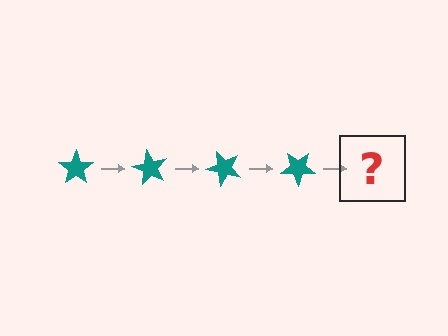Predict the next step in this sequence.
The next step is a teal star rotated 240 degrees.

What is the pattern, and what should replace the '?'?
The pattern is that the star rotates 60 degrees each step. The '?' should be a teal star rotated 240 degrees.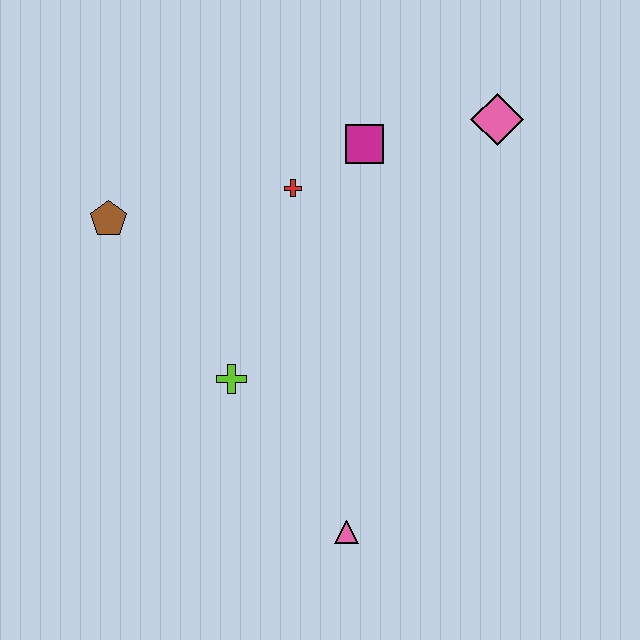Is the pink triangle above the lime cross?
No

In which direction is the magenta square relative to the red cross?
The magenta square is to the right of the red cross.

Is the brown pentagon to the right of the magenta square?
No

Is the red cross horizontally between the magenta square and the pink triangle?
No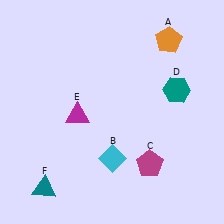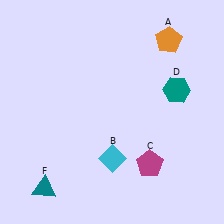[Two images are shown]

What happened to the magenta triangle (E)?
The magenta triangle (E) was removed in Image 2. It was in the bottom-left area of Image 1.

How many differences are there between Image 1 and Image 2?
There is 1 difference between the two images.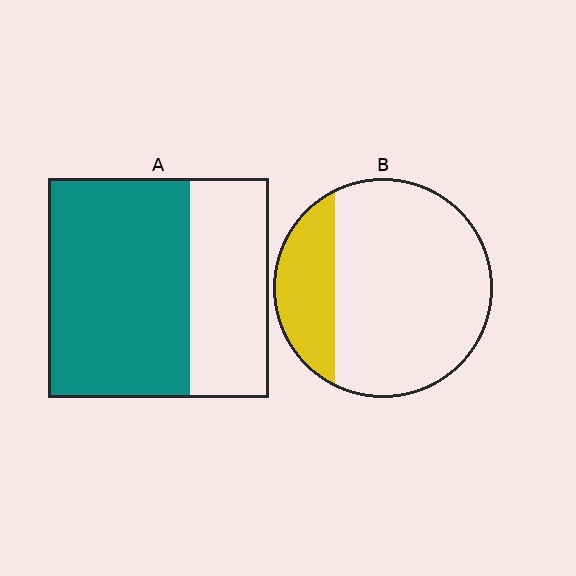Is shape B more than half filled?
No.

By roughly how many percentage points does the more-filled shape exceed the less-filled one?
By roughly 40 percentage points (A over B).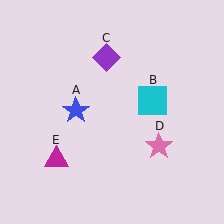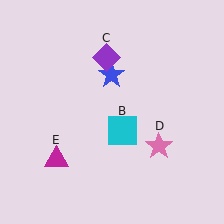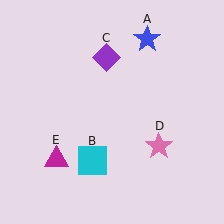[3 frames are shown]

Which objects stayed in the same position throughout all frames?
Purple diamond (object C) and pink star (object D) and magenta triangle (object E) remained stationary.